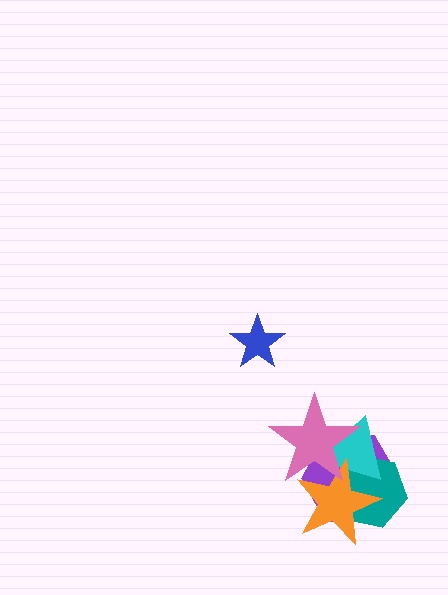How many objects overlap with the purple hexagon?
4 objects overlap with the purple hexagon.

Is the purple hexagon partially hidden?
Yes, it is partially covered by another shape.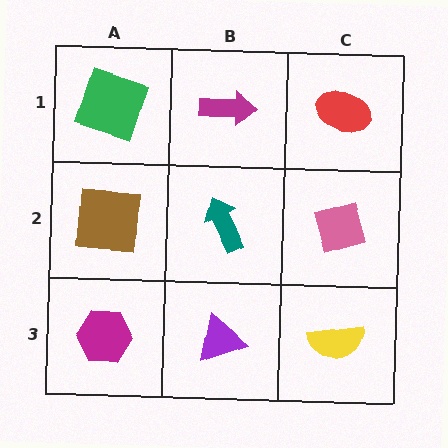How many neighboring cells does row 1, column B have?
3.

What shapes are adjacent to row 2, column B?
A magenta arrow (row 1, column B), a purple triangle (row 3, column B), a brown square (row 2, column A), a pink diamond (row 2, column C).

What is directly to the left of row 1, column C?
A magenta arrow.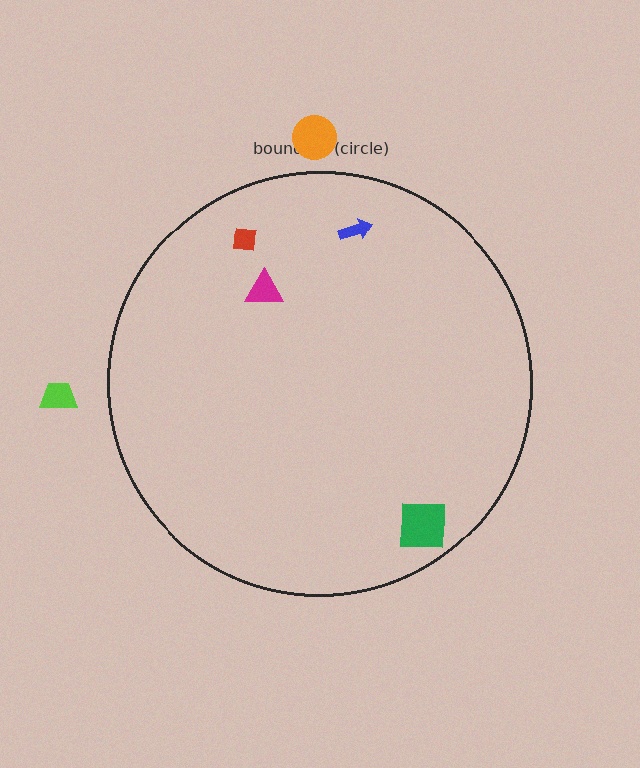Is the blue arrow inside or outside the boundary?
Inside.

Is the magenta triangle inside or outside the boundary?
Inside.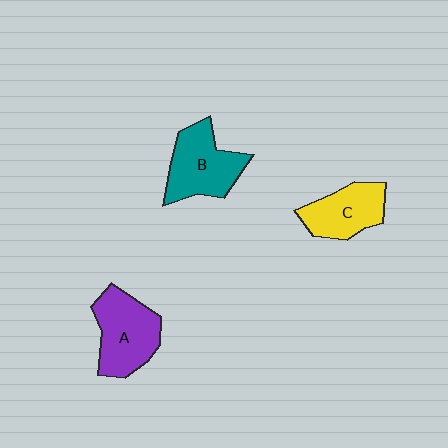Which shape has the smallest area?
Shape C (yellow).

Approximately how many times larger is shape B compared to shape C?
Approximately 1.2 times.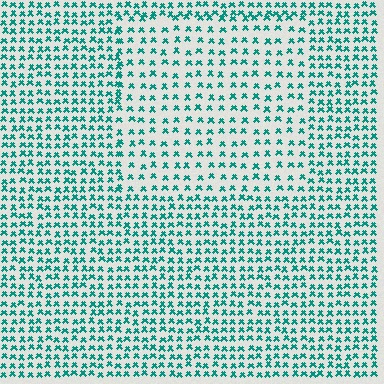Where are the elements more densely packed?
The elements are more densely packed outside the rectangle boundary.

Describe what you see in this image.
The image contains small teal elements arranged at two different densities. A rectangle-shaped region is visible where the elements are less densely packed than the surrounding area.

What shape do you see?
I see a rectangle.